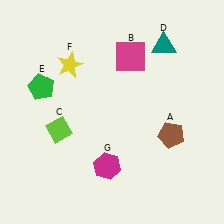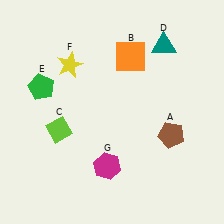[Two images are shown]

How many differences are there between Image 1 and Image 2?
There is 1 difference between the two images.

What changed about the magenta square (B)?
In Image 1, B is magenta. In Image 2, it changed to orange.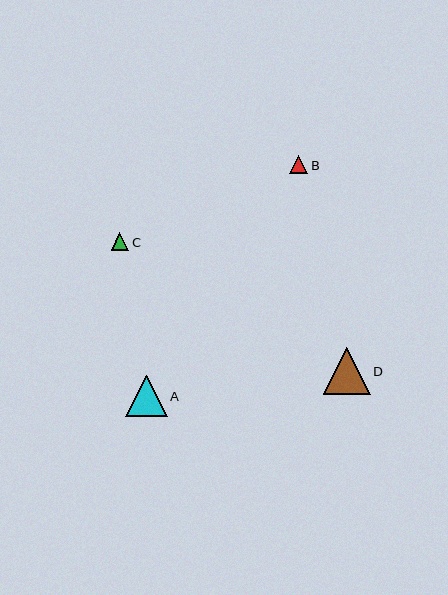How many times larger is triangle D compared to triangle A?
Triangle D is approximately 1.1 times the size of triangle A.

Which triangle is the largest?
Triangle D is the largest with a size of approximately 47 pixels.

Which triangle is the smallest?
Triangle C is the smallest with a size of approximately 18 pixels.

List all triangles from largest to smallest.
From largest to smallest: D, A, B, C.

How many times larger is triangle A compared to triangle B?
Triangle A is approximately 2.2 times the size of triangle B.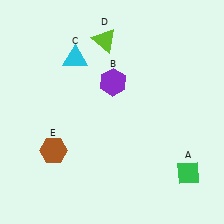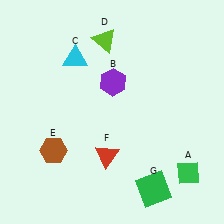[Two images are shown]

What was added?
A red triangle (F), a green square (G) were added in Image 2.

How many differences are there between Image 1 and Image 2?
There are 2 differences between the two images.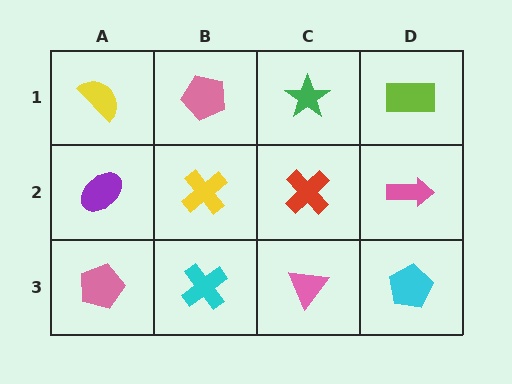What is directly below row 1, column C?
A red cross.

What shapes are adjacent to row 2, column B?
A pink pentagon (row 1, column B), a cyan cross (row 3, column B), a purple ellipse (row 2, column A), a red cross (row 2, column C).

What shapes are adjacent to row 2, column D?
A lime rectangle (row 1, column D), a cyan pentagon (row 3, column D), a red cross (row 2, column C).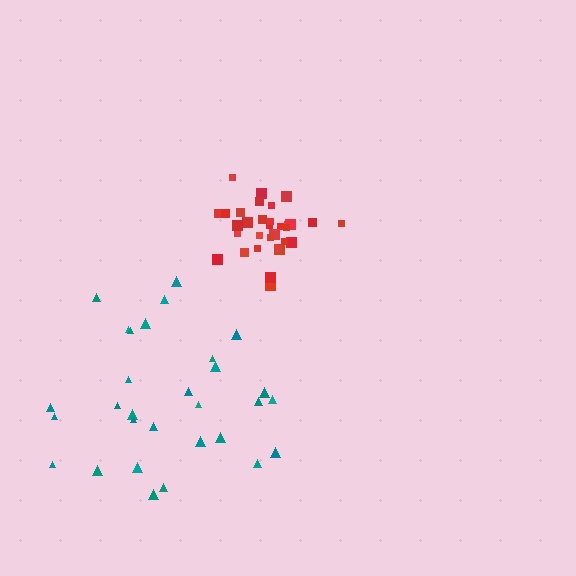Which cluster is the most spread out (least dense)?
Teal.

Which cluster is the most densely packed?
Red.